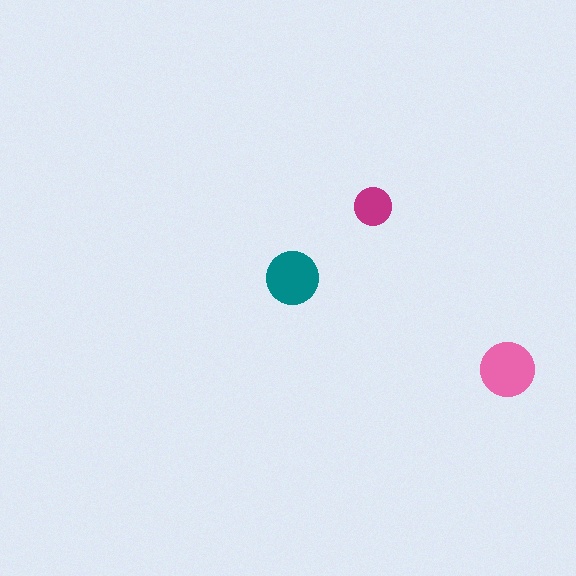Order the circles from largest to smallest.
the pink one, the teal one, the magenta one.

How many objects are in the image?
There are 3 objects in the image.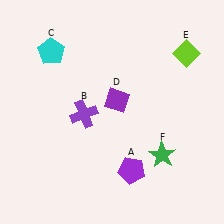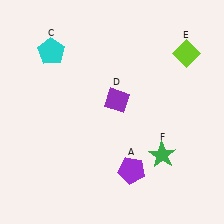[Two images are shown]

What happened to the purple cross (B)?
The purple cross (B) was removed in Image 2. It was in the bottom-left area of Image 1.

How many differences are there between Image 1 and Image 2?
There is 1 difference between the two images.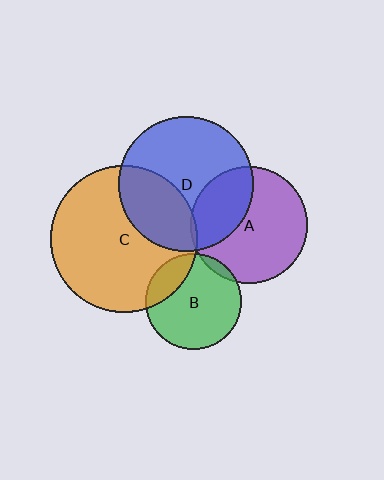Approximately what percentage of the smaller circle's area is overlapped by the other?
Approximately 5%.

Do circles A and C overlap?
Yes.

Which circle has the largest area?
Circle C (orange).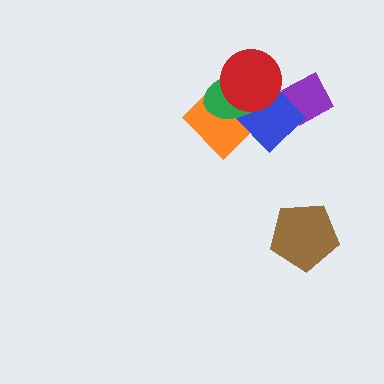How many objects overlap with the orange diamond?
3 objects overlap with the orange diamond.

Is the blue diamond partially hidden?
Yes, it is partially covered by another shape.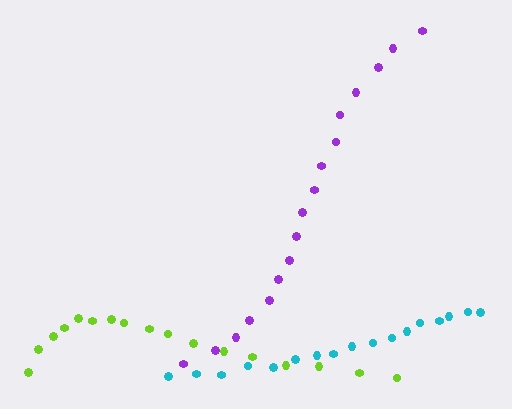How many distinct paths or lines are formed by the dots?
There are 3 distinct paths.